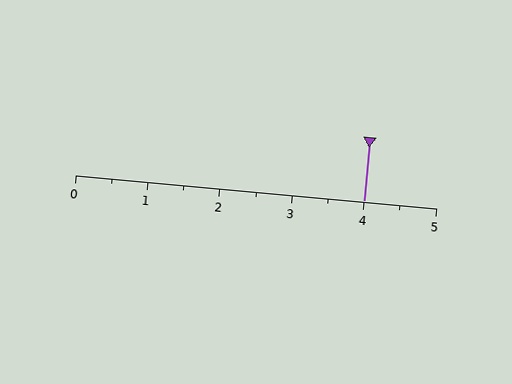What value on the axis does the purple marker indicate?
The marker indicates approximately 4.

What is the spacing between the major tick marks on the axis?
The major ticks are spaced 1 apart.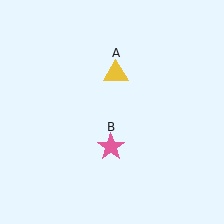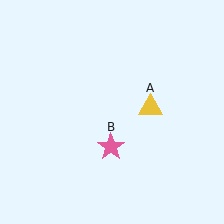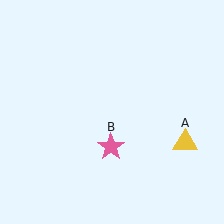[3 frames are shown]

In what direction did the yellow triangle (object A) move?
The yellow triangle (object A) moved down and to the right.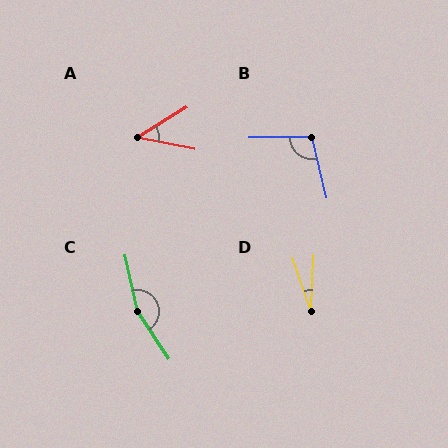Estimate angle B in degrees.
Approximately 103 degrees.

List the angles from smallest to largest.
D (22°), A (43°), B (103°), C (159°).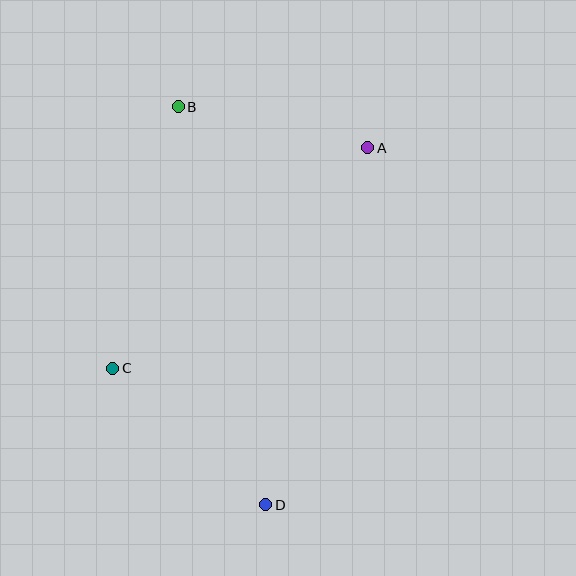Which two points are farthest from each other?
Points B and D are farthest from each other.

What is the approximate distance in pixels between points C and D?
The distance between C and D is approximately 205 pixels.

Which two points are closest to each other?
Points A and B are closest to each other.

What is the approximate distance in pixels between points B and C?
The distance between B and C is approximately 270 pixels.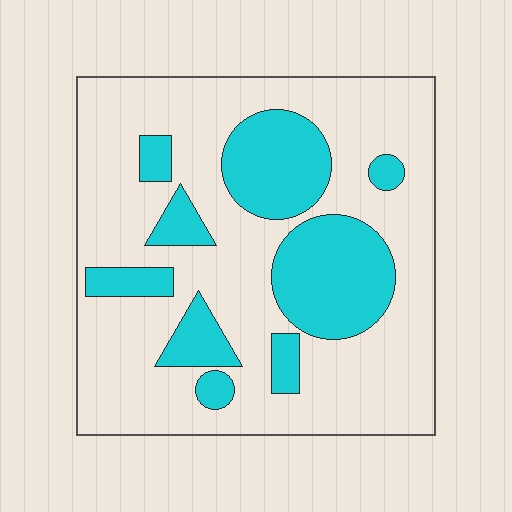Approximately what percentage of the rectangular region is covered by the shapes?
Approximately 30%.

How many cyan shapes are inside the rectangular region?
9.